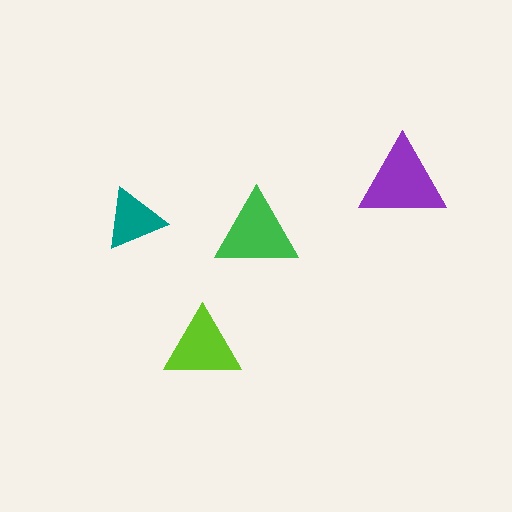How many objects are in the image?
There are 4 objects in the image.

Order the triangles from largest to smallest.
the purple one, the green one, the lime one, the teal one.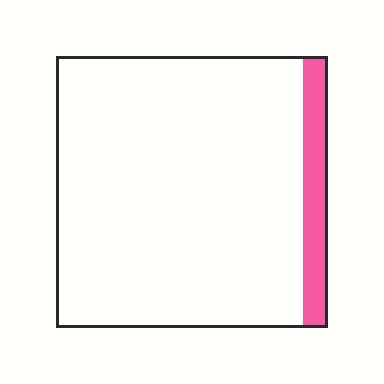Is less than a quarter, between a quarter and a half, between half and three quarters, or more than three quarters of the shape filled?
Less than a quarter.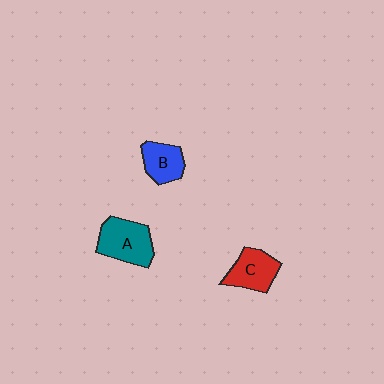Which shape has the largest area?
Shape A (teal).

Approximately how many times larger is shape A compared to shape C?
Approximately 1.2 times.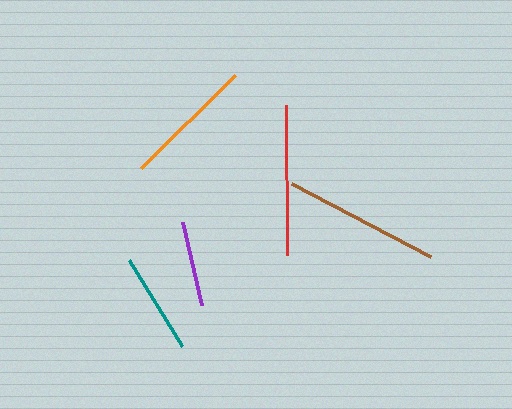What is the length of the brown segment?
The brown segment is approximately 157 pixels long.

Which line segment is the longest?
The brown line is the longest at approximately 157 pixels.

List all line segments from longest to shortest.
From longest to shortest: brown, red, orange, teal, purple.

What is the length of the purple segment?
The purple segment is approximately 85 pixels long.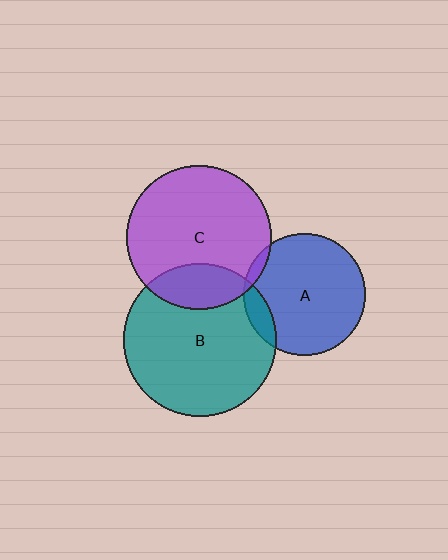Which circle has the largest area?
Circle B (teal).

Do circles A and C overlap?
Yes.